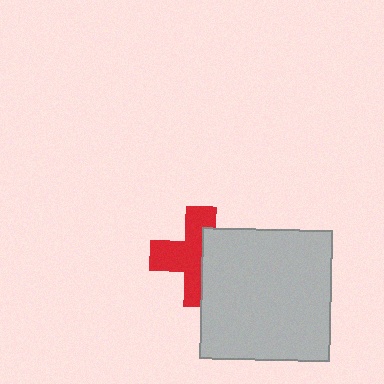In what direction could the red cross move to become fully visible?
The red cross could move left. That would shift it out from behind the light gray rectangle entirely.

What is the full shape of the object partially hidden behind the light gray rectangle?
The partially hidden object is a red cross.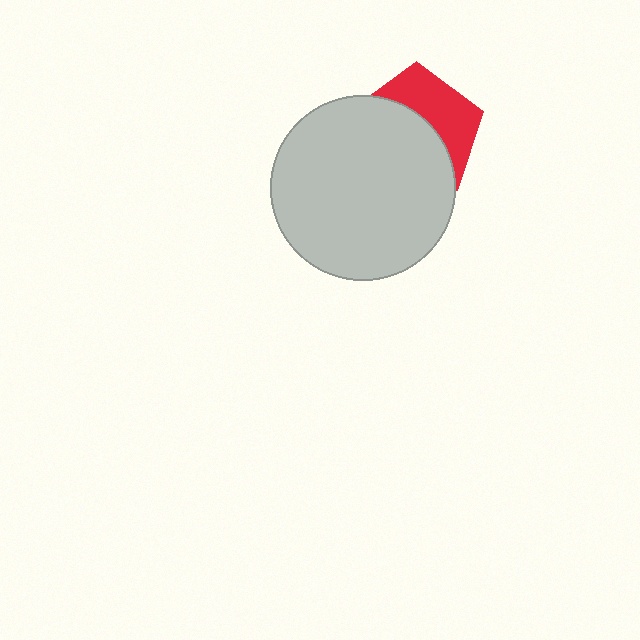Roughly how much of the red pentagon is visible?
A small part of it is visible (roughly 40%).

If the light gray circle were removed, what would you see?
You would see the complete red pentagon.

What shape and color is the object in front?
The object in front is a light gray circle.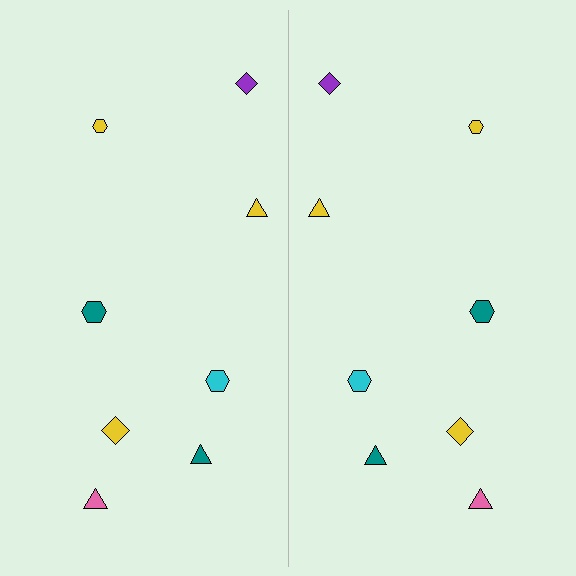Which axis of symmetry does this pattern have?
The pattern has a vertical axis of symmetry running through the center of the image.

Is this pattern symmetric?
Yes, this pattern has bilateral (reflection) symmetry.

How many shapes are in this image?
There are 16 shapes in this image.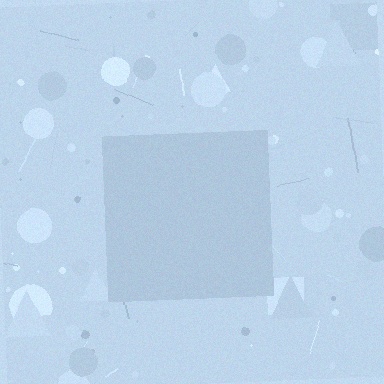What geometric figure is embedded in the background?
A square is embedded in the background.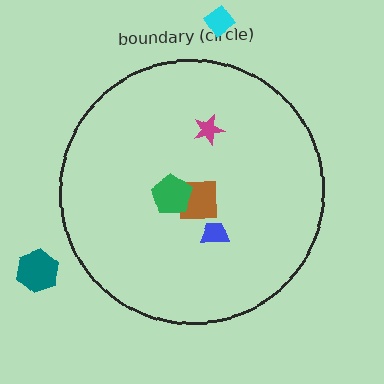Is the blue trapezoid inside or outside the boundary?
Inside.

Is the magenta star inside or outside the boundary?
Inside.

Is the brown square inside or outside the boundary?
Inside.